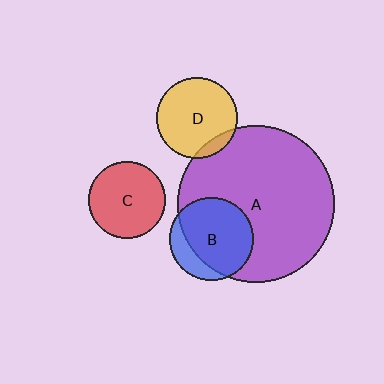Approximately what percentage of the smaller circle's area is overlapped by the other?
Approximately 10%.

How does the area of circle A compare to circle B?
Approximately 3.5 times.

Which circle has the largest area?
Circle A (purple).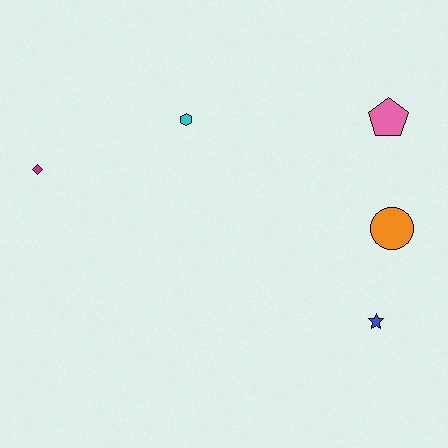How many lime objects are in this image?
There are no lime objects.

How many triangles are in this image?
There are no triangles.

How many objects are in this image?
There are 5 objects.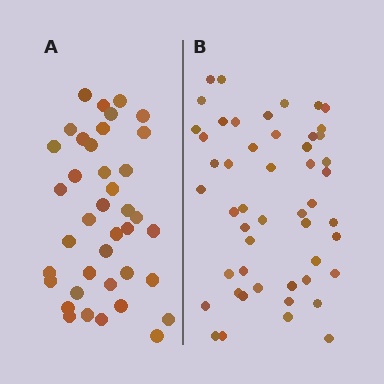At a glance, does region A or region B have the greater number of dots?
Region B (the right region) has more dots.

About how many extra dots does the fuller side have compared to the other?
Region B has roughly 12 or so more dots than region A.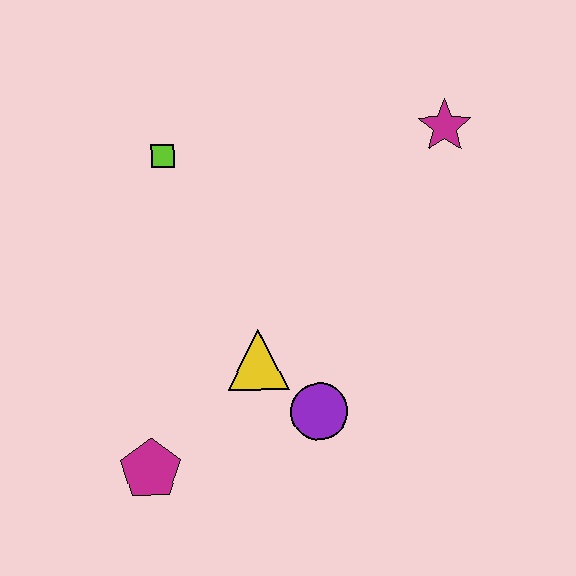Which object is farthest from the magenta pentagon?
The magenta star is farthest from the magenta pentagon.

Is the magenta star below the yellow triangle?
No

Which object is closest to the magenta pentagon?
The yellow triangle is closest to the magenta pentagon.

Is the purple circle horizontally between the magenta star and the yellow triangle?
Yes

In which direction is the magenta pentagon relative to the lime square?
The magenta pentagon is below the lime square.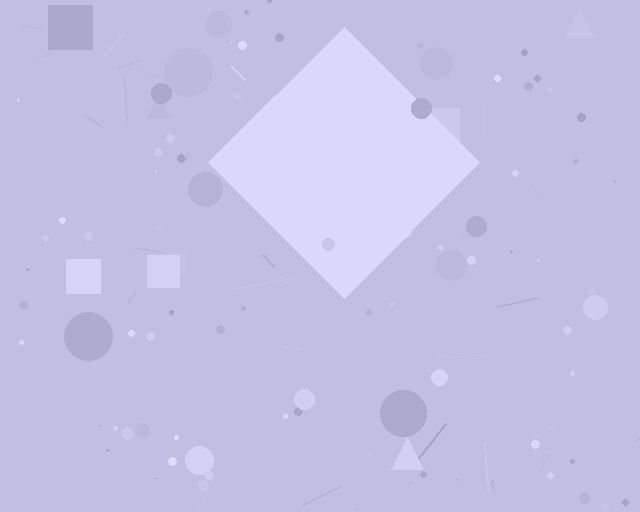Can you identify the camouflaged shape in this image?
The camouflaged shape is a diamond.